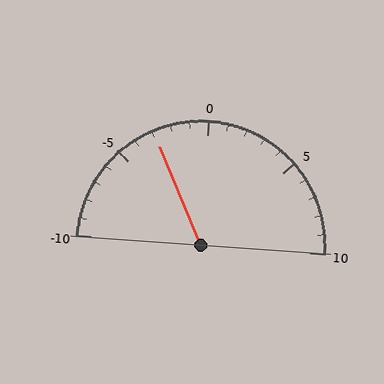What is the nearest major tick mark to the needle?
The nearest major tick mark is -5.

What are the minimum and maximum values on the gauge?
The gauge ranges from -10 to 10.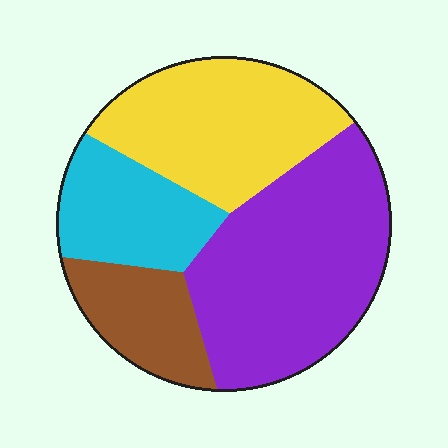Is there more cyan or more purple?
Purple.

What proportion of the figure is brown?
Brown covers 14% of the figure.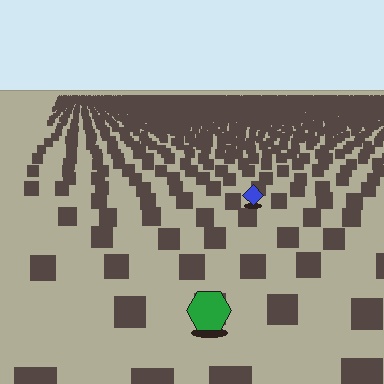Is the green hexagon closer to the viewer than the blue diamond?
Yes. The green hexagon is closer — you can tell from the texture gradient: the ground texture is coarser near it.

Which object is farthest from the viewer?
The blue diamond is farthest from the viewer. It appears smaller and the ground texture around it is denser.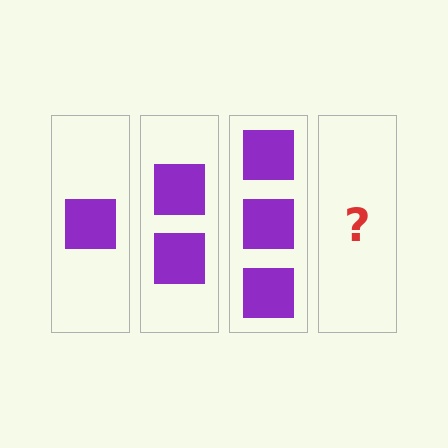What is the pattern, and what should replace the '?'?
The pattern is that each step adds one more square. The '?' should be 4 squares.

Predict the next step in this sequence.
The next step is 4 squares.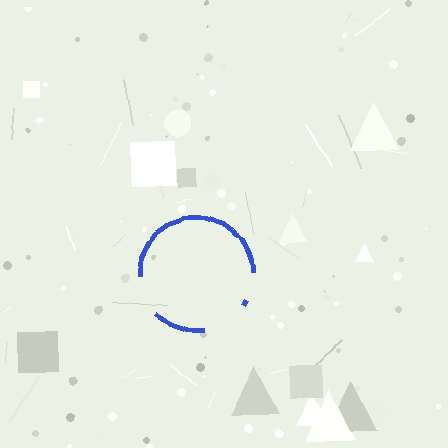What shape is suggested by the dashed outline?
The dashed outline suggests a circle.